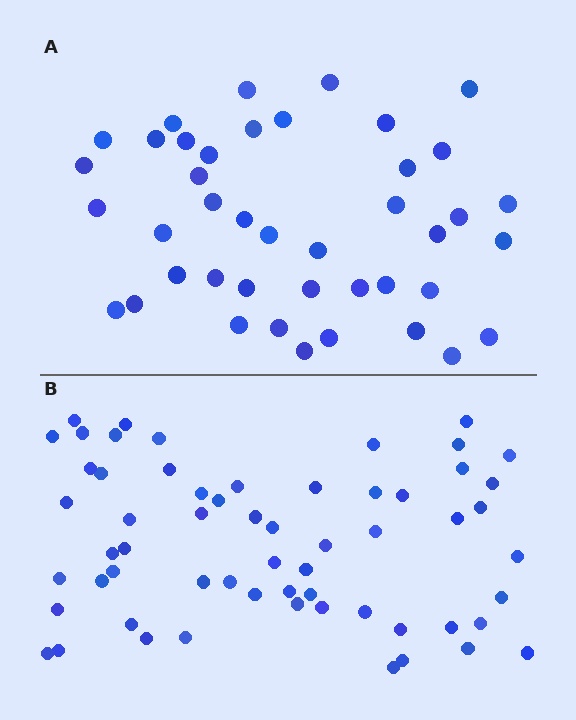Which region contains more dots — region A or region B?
Region B (the bottom region) has more dots.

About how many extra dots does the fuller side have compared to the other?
Region B has approximately 20 more dots than region A.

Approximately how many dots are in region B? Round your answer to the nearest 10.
About 60 dots.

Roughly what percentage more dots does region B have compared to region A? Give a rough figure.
About 45% more.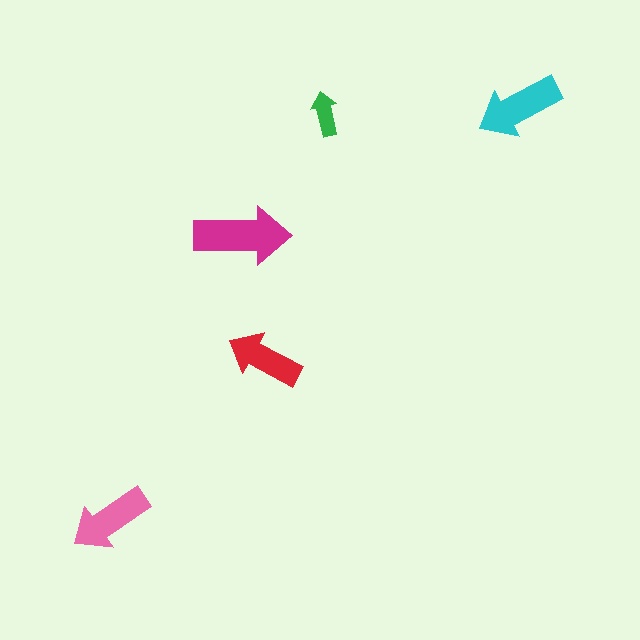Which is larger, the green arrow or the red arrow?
The red one.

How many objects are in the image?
There are 5 objects in the image.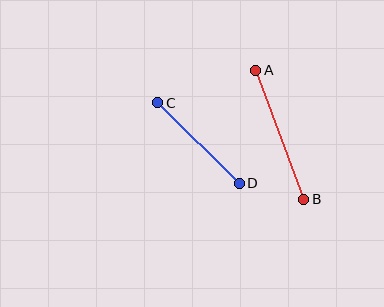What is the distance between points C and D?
The distance is approximately 115 pixels.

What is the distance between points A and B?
The distance is approximately 138 pixels.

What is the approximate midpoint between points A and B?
The midpoint is at approximately (280, 135) pixels.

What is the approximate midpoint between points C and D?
The midpoint is at approximately (198, 143) pixels.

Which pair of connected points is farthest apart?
Points A and B are farthest apart.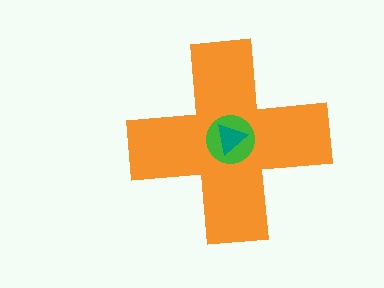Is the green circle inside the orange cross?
Yes.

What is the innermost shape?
The teal triangle.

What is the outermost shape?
The orange cross.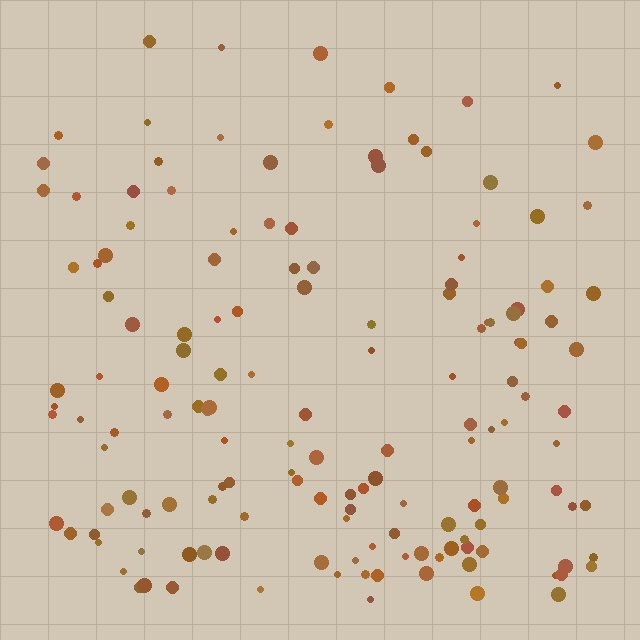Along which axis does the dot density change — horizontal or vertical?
Vertical.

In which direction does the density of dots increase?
From top to bottom, with the bottom side densest.